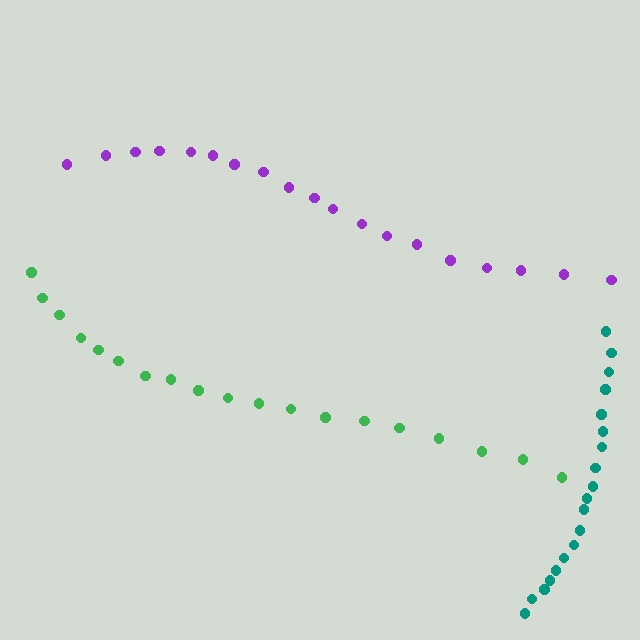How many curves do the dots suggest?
There are 3 distinct paths.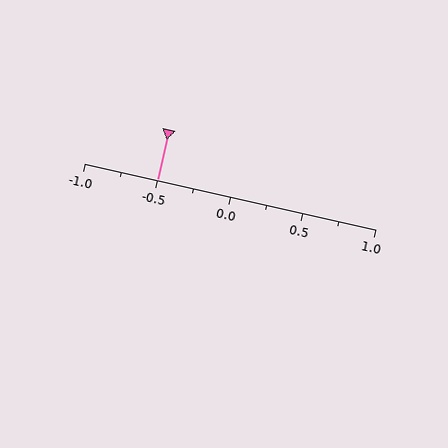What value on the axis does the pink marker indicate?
The marker indicates approximately -0.5.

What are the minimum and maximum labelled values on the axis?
The axis runs from -1.0 to 1.0.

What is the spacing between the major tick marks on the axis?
The major ticks are spaced 0.5 apart.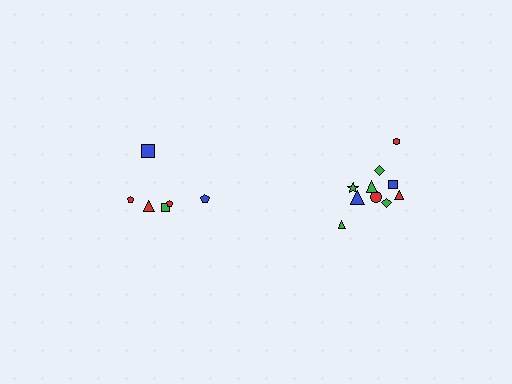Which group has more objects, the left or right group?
The right group.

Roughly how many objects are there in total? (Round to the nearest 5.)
Roughly 15 objects in total.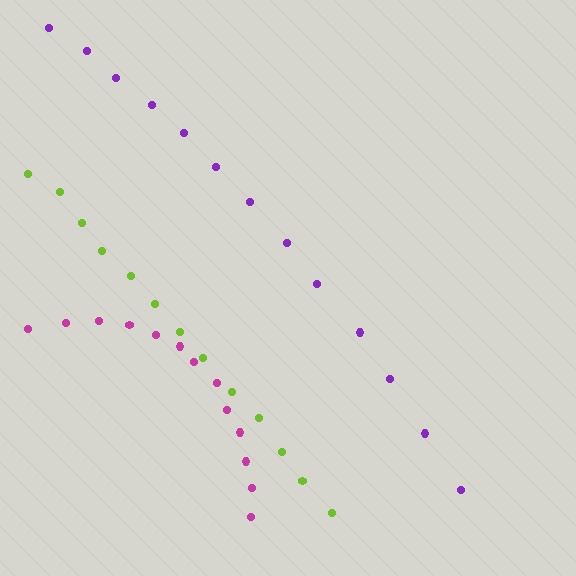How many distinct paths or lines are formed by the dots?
There are 3 distinct paths.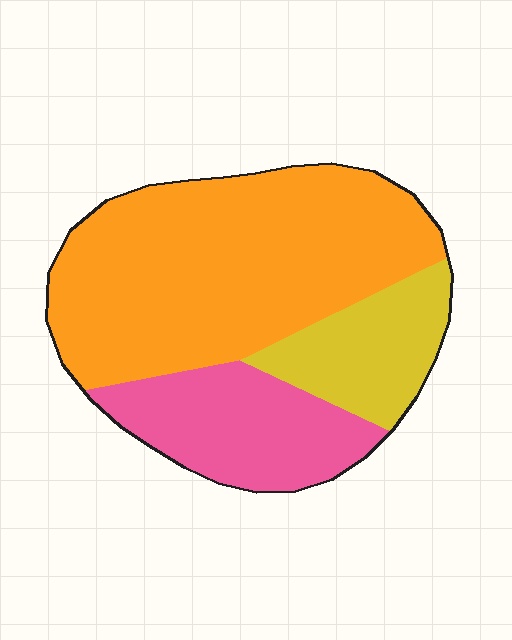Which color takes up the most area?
Orange, at roughly 60%.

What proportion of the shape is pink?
Pink takes up between a sixth and a third of the shape.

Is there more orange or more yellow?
Orange.